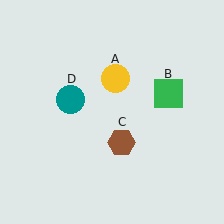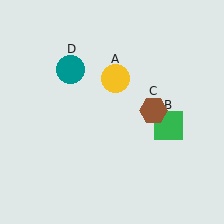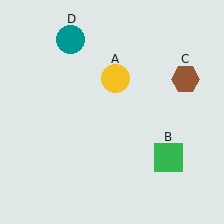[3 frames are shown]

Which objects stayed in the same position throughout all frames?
Yellow circle (object A) remained stationary.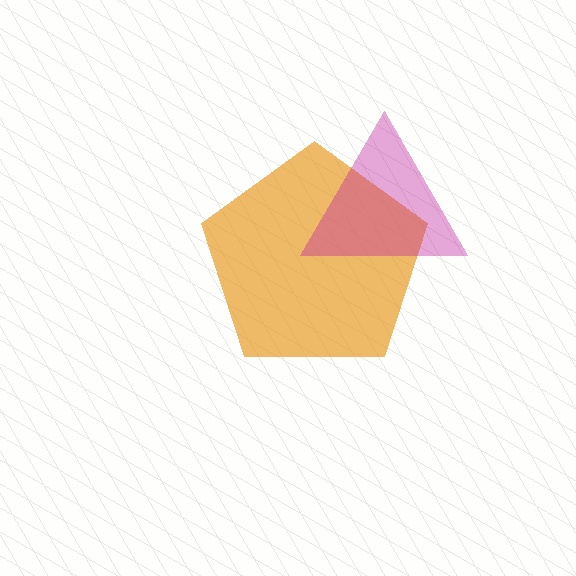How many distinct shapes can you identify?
There are 2 distinct shapes: an orange pentagon, a magenta triangle.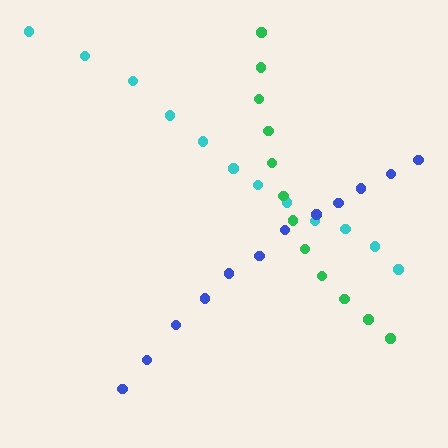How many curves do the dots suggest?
There are 3 distinct paths.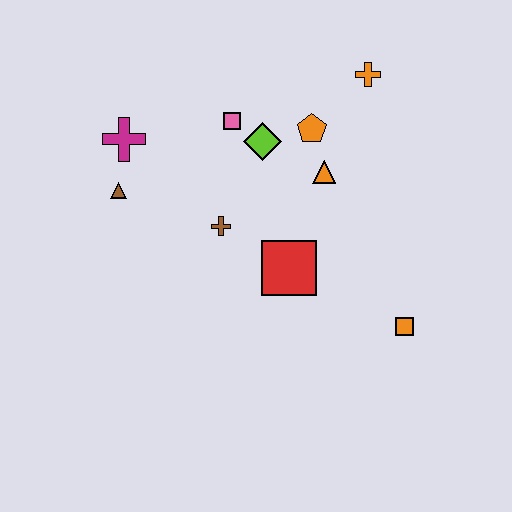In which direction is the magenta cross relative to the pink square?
The magenta cross is to the left of the pink square.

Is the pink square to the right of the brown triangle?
Yes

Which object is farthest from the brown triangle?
The orange square is farthest from the brown triangle.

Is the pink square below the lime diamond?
No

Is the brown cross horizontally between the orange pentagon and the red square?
No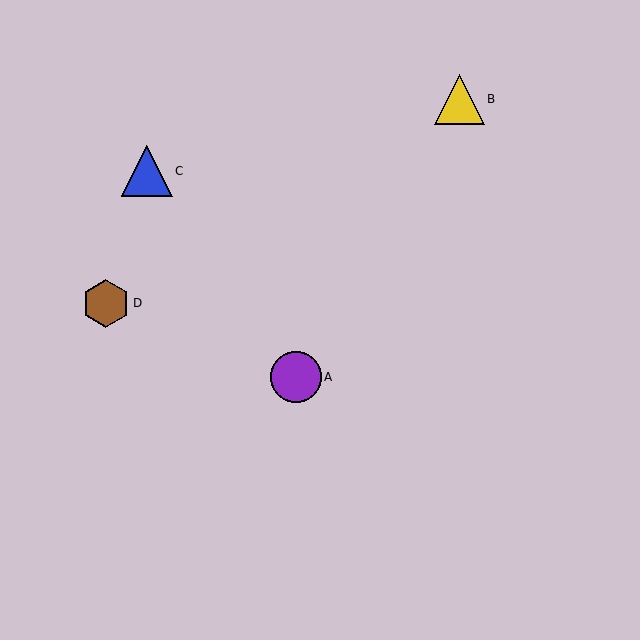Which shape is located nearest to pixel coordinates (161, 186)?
The blue triangle (labeled C) at (147, 171) is nearest to that location.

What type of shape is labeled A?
Shape A is a purple circle.